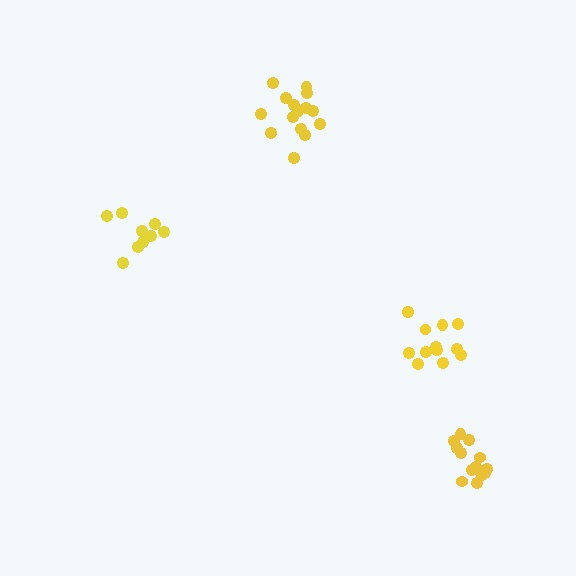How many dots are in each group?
Group 1: 15 dots, Group 2: 13 dots, Group 3: 9 dots, Group 4: 12 dots (49 total).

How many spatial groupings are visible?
There are 4 spatial groupings.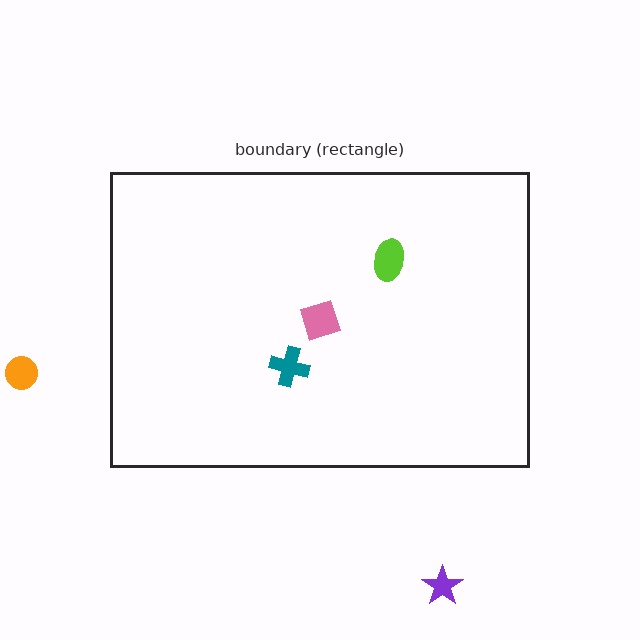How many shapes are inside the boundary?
3 inside, 2 outside.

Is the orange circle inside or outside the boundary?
Outside.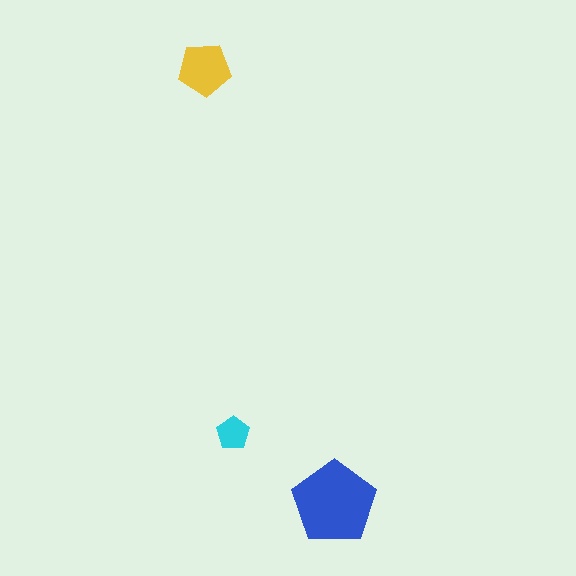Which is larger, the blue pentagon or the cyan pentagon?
The blue one.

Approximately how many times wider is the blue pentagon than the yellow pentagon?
About 1.5 times wider.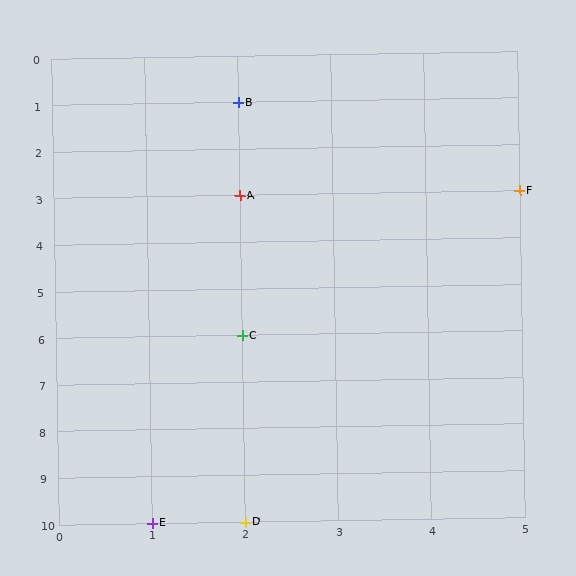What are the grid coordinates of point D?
Point D is at grid coordinates (2, 10).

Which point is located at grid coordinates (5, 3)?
Point F is at (5, 3).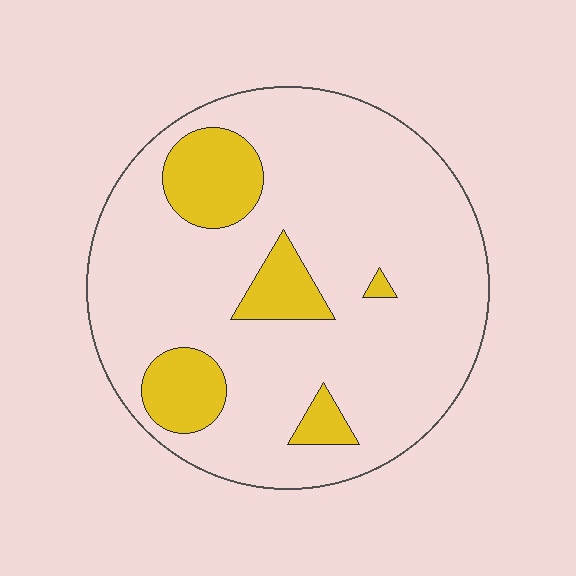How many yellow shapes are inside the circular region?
5.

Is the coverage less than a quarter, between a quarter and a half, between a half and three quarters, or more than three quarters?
Less than a quarter.